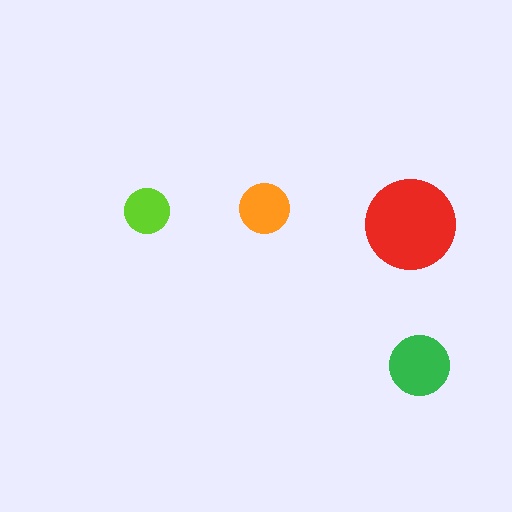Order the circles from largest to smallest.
the red one, the green one, the orange one, the lime one.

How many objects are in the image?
There are 4 objects in the image.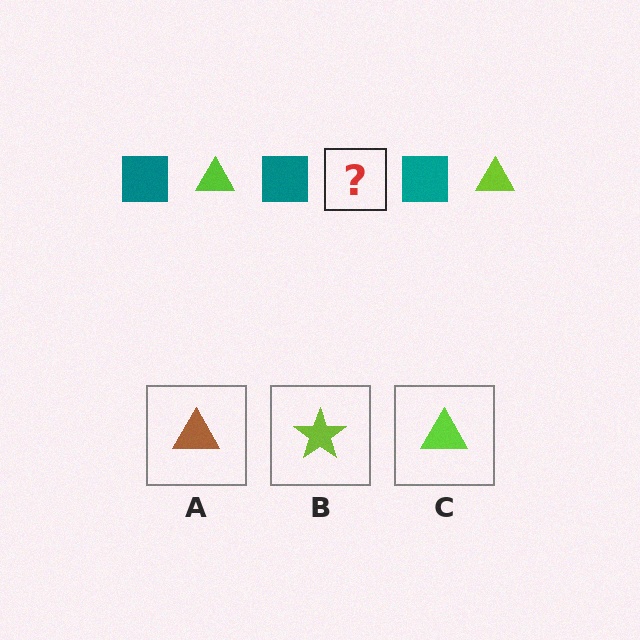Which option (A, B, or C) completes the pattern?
C.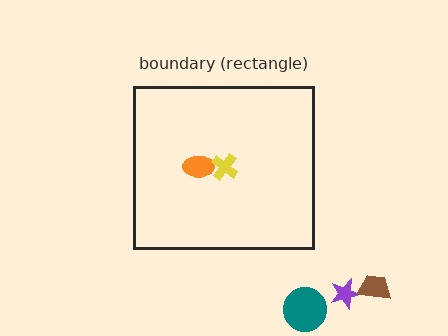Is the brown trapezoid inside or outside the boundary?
Outside.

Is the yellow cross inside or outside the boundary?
Inside.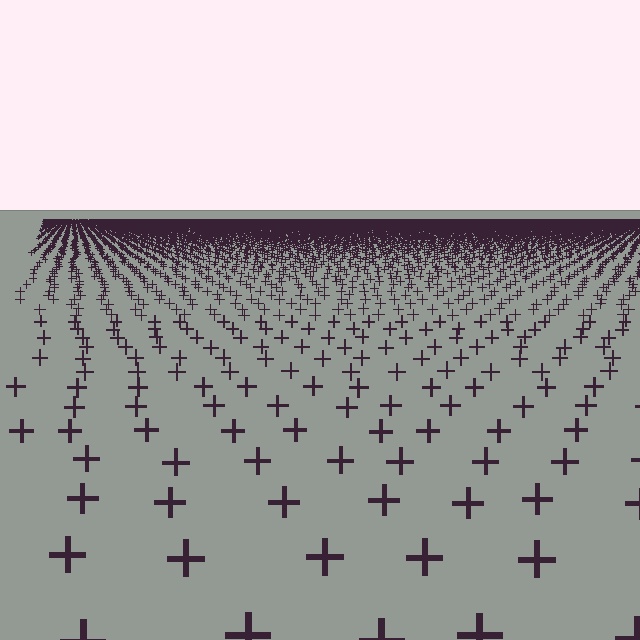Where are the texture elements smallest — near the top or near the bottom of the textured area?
Near the top.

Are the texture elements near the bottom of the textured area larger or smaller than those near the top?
Larger. Near the bottom, elements are closer to the viewer and appear at a bigger on-screen size.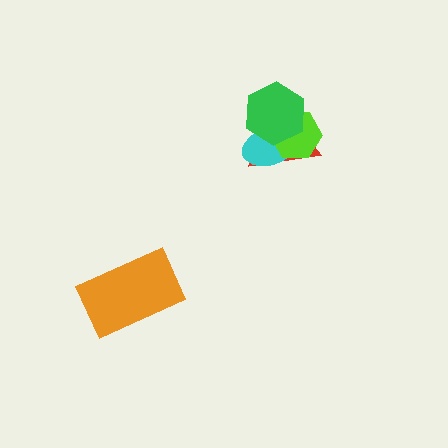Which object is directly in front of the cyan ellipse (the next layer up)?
The lime hexagon is directly in front of the cyan ellipse.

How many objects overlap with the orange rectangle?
0 objects overlap with the orange rectangle.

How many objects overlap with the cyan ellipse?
3 objects overlap with the cyan ellipse.